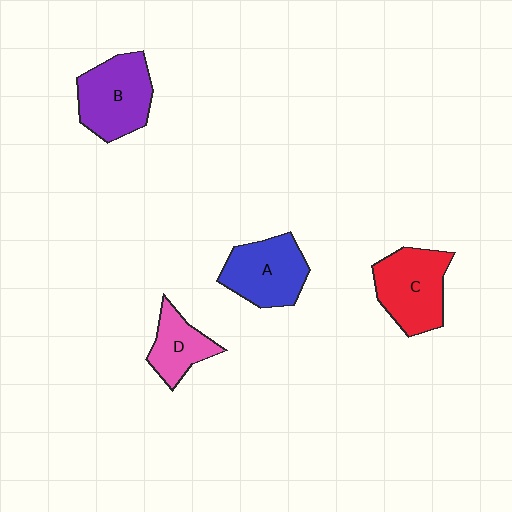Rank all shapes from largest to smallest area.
From largest to smallest: B (purple), C (red), A (blue), D (pink).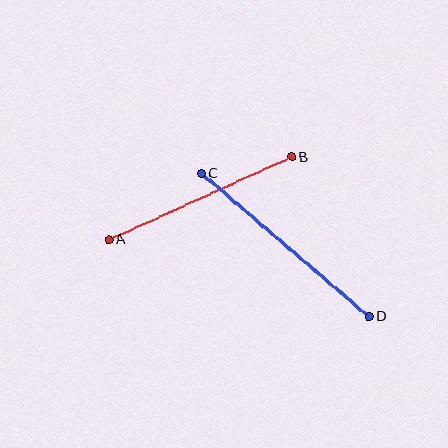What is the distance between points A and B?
The distance is approximately 201 pixels.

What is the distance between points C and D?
The distance is approximately 221 pixels.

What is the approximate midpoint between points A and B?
The midpoint is at approximately (200, 198) pixels.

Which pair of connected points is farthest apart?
Points C and D are farthest apart.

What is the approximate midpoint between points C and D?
The midpoint is at approximately (285, 245) pixels.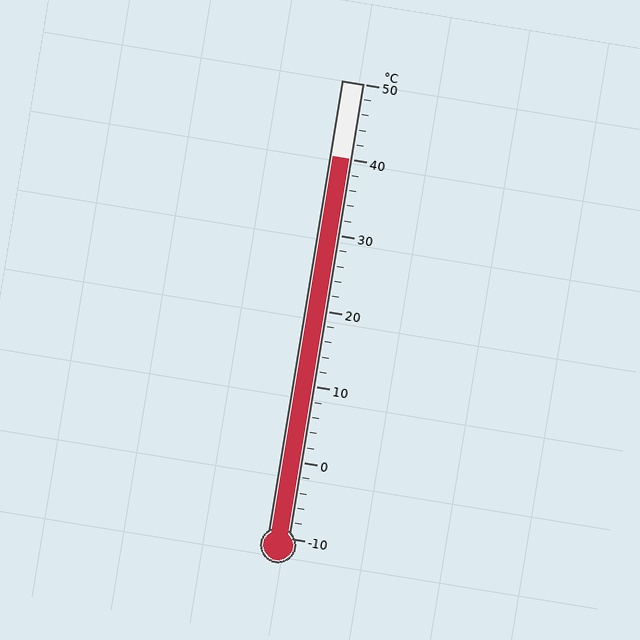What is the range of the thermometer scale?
The thermometer scale ranges from -10°C to 50°C.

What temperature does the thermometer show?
The thermometer shows approximately 40°C.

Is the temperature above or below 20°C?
The temperature is above 20°C.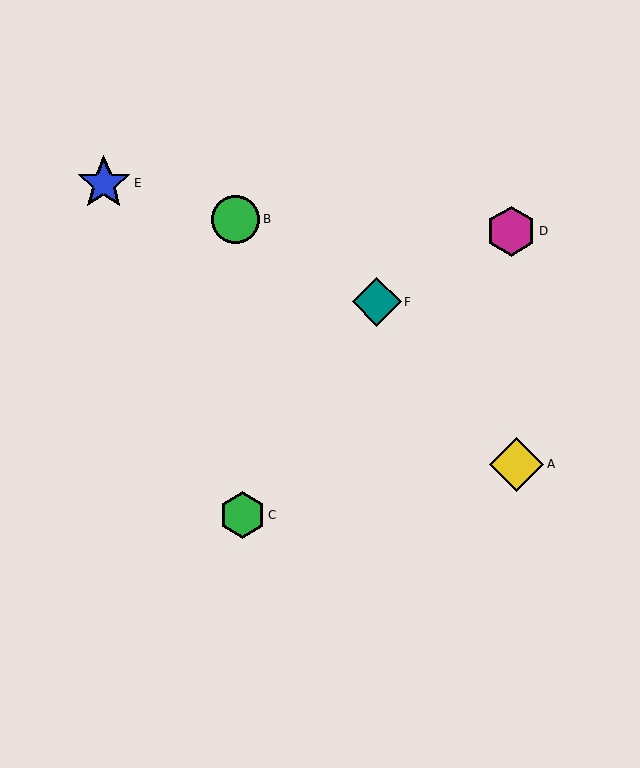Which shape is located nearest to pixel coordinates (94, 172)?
The blue star (labeled E) at (104, 183) is nearest to that location.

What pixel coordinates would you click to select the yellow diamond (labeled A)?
Click at (517, 464) to select the yellow diamond A.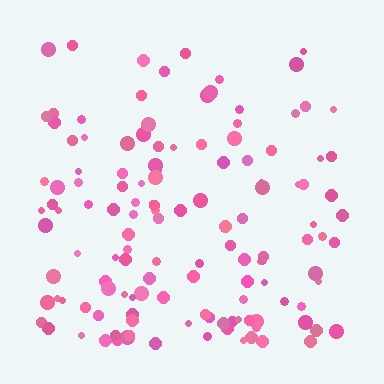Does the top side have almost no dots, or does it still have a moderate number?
Still a moderate number, just noticeably fewer than the bottom.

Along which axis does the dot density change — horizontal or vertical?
Vertical.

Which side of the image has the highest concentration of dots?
The bottom.